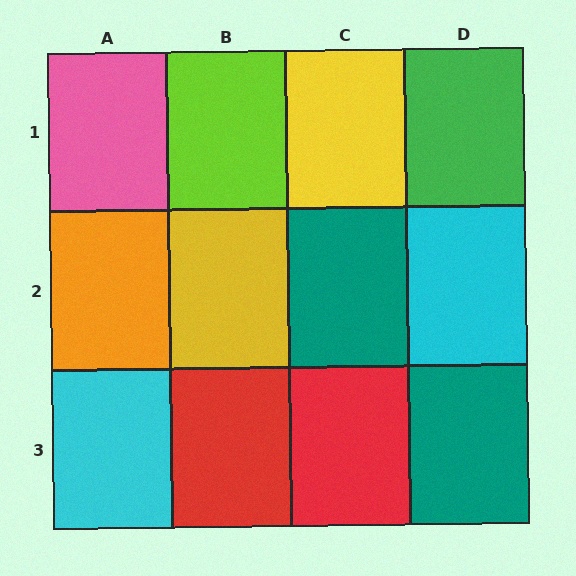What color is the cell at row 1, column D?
Green.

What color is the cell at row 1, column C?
Yellow.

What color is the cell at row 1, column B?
Lime.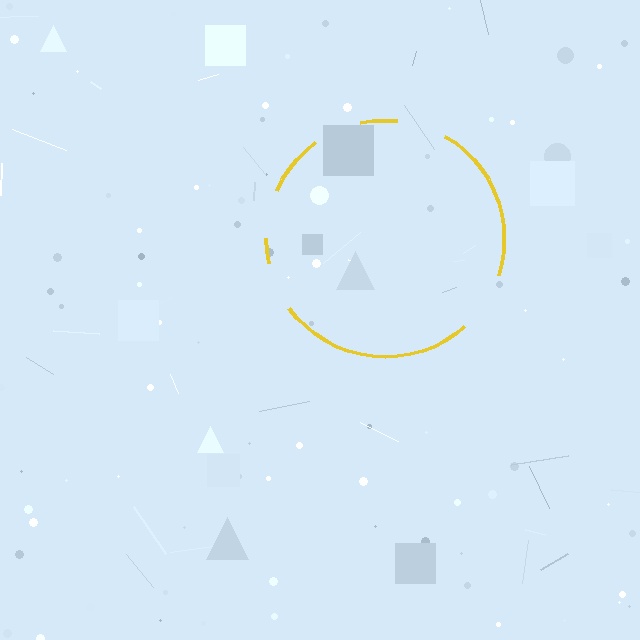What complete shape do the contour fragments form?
The contour fragments form a circle.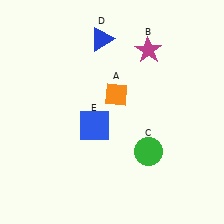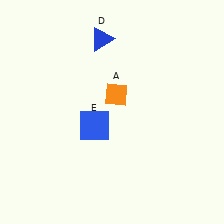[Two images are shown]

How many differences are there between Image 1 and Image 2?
There are 2 differences between the two images.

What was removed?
The green circle (C), the magenta star (B) were removed in Image 2.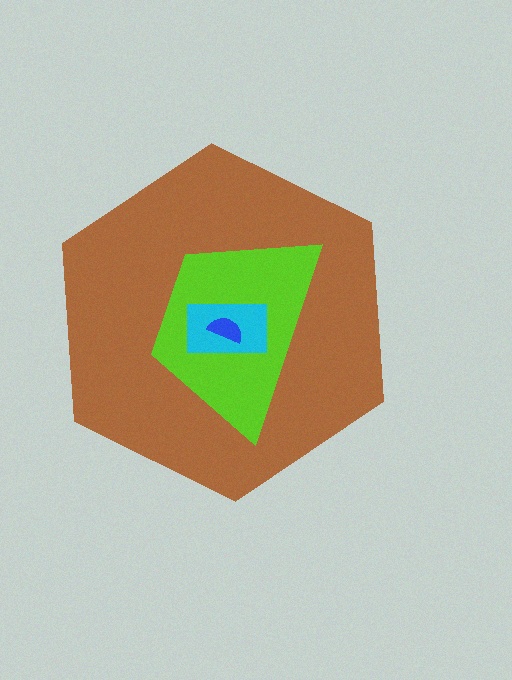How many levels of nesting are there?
4.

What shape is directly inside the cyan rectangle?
The blue semicircle.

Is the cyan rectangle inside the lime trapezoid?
Yes.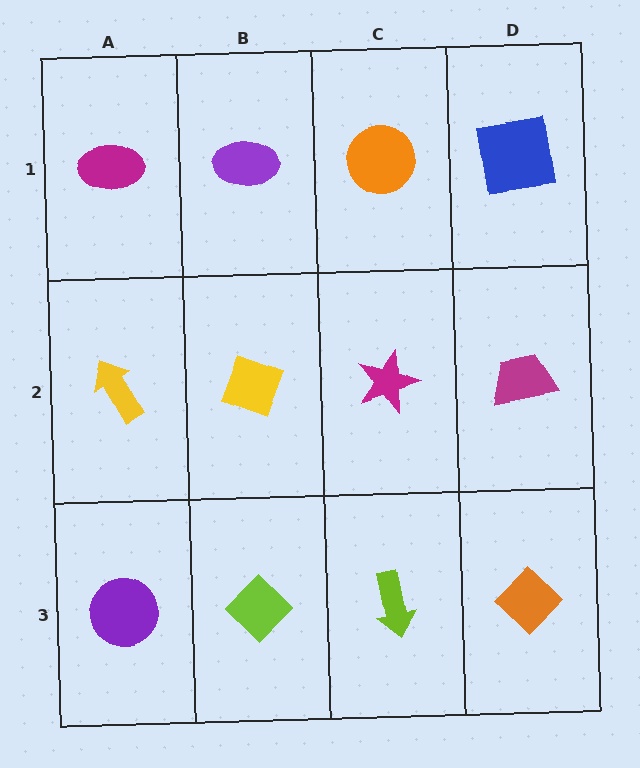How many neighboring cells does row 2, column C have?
4.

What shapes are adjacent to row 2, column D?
A blue square (row 1, column D), an orange diamond (row 3, column D), a magenta star (row 2, column C).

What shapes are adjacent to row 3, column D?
A magenta trapezoid (row 2, column D), a lime arrow (row 3, column C).